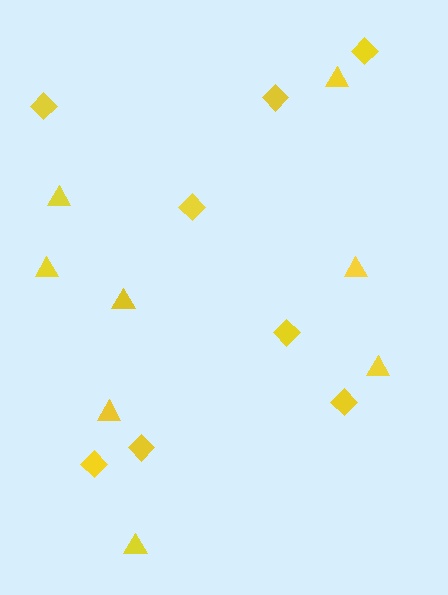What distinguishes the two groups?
There are 2 groups: one group of diamonds (8) and one group of triangles (8).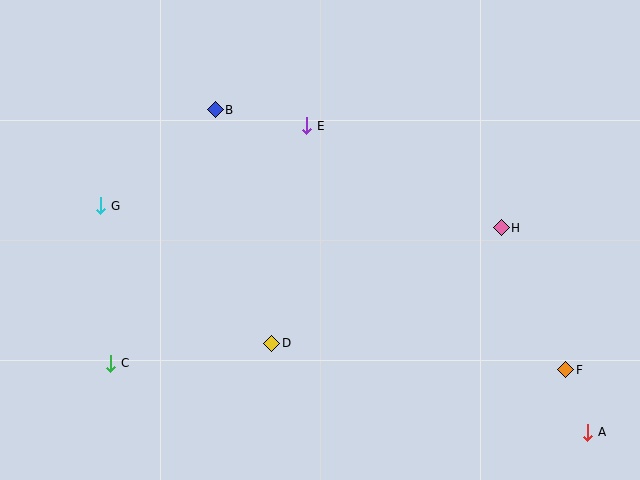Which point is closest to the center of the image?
Point D at (272, 343) is closest to the center.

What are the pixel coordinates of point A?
Point A is at (588, 432).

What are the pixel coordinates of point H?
Point H is at (501, 228).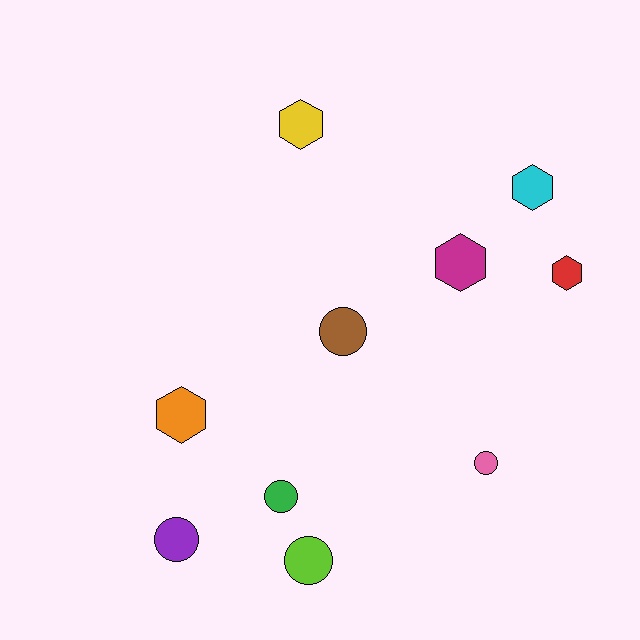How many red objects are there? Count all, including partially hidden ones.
There is 1 red object.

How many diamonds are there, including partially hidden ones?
There are no diamonds.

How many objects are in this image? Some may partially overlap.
There are 10 objects.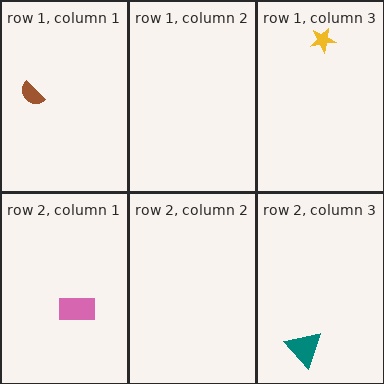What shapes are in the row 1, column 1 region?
The brown semicircle.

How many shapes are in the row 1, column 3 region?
1.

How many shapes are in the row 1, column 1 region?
1.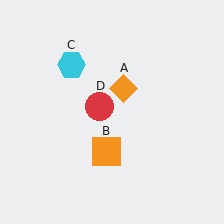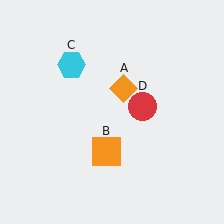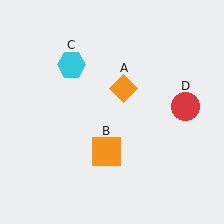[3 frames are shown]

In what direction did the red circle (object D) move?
The red circle (object D) moved right.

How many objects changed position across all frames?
1 object changed position: red circle (object D).